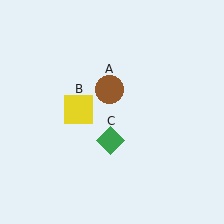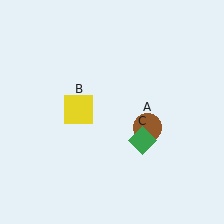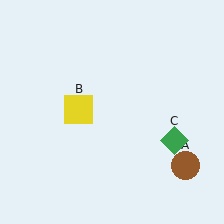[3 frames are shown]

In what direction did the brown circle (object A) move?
The brown circle (object A) moved down and to the right.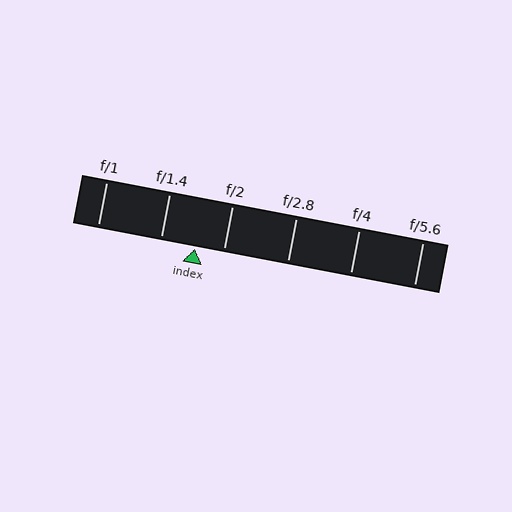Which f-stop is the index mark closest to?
The index mark is closest to f/2.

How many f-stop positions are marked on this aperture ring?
There are 6 f-stop positions marked.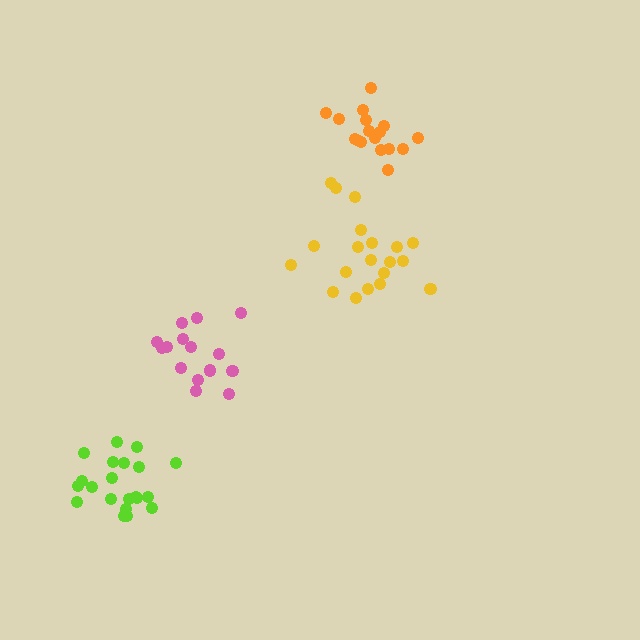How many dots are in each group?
Group 1: 20 dots, Group 2: 15 dots, Group 3: 17 dots, Group 4: 21 dots (73 total).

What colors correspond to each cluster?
The clusters are colored: yellow, pink, orange, lime.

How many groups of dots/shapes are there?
There are 4 groups.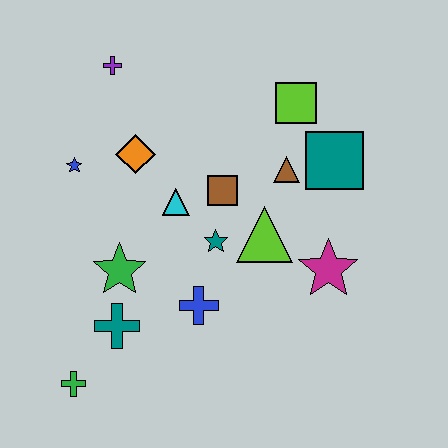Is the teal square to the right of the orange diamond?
Yes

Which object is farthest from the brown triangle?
The green cross is farthest from the brown triangle.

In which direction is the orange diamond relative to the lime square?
The orange diamond is to the left of the lime square.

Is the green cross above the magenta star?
No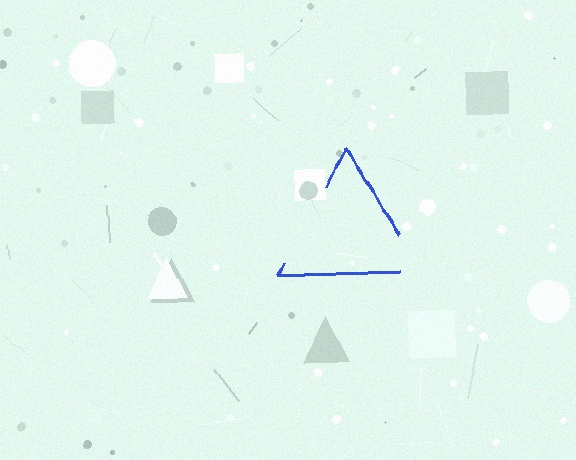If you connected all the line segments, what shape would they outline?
They would outline a triangle.